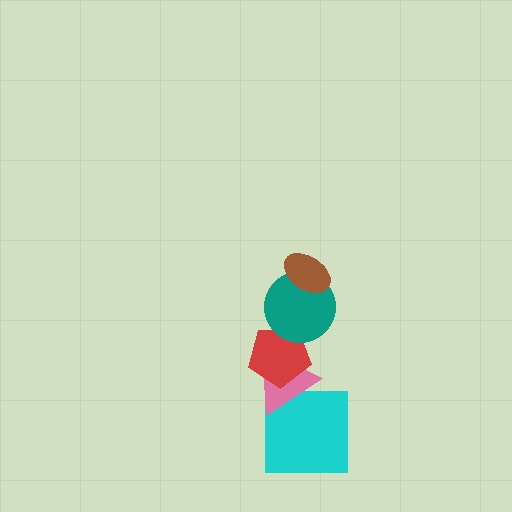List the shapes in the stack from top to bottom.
From top to bottom: the brown ellipse, the teal circle, the red pentagon, the pink triangle, the cyan square.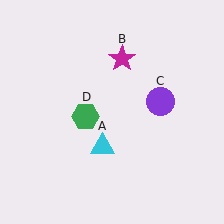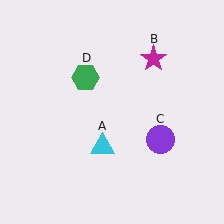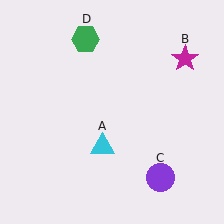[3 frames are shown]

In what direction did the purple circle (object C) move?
The purple circle (object C) moved down.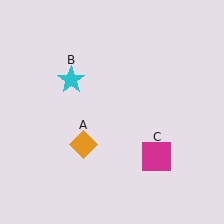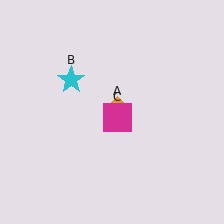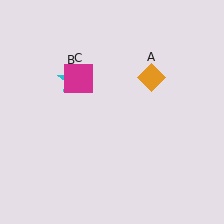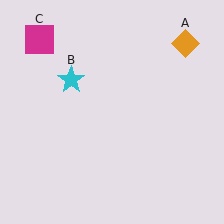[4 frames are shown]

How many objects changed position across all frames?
2 objects changed position: orange diamond (object A), magenta square (object C).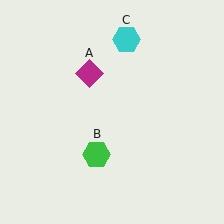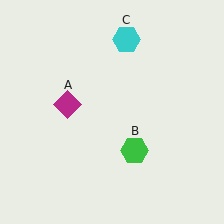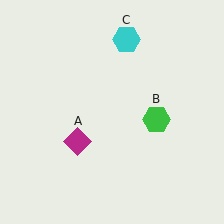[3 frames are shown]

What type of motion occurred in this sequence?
The magenta diamond (object A), green hexagon (object B) rotated counterclockwise around the center of the scene.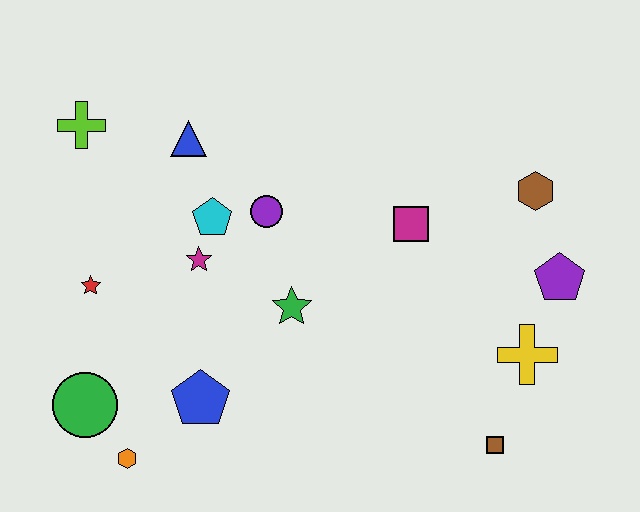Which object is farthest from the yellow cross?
The lime cross is farthest from the yellow cross.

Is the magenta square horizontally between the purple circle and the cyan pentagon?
No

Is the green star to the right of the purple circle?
Yes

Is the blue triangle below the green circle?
No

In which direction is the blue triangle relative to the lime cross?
The blue triangle is to the right of the lime cross.